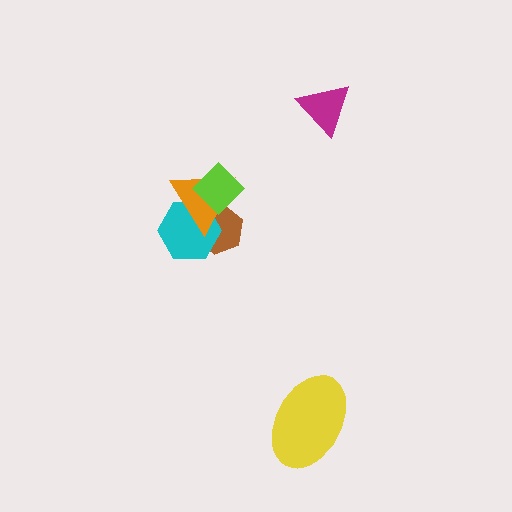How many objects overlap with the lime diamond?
3 objects overlap with the lime diamond.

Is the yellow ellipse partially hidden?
No, no other shape covers it.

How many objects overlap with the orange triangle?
3 objects overlap with the orange triangle.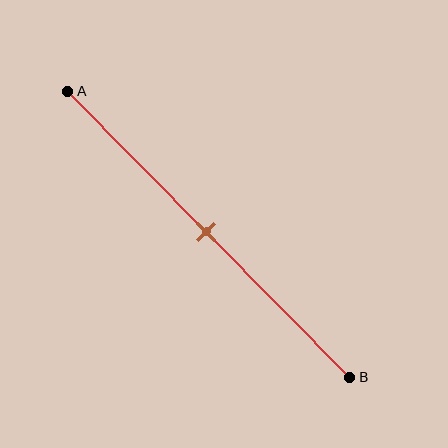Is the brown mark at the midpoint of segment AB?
Yes, the mark is approximately at the midpoint.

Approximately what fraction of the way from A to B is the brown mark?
The brown mark is approximately 50% of the way from A to B.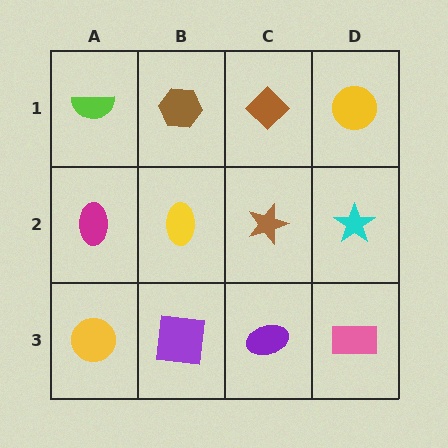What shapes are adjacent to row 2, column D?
A yellow circle (row 1, column D), a pink rectangle (row 3, column D), a brown star (row 2, column C).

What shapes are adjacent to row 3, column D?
A cyan star (row 2, column D), a purple ellipse (row 3, column C).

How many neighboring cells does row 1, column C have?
3.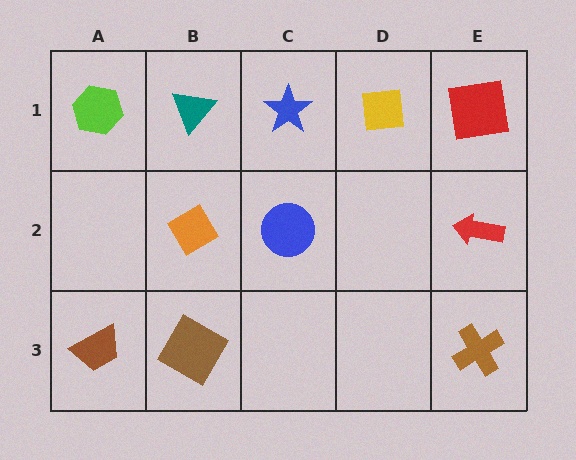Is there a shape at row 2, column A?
No, that cell is empty.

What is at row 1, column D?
A yellow square.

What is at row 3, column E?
A brown cross.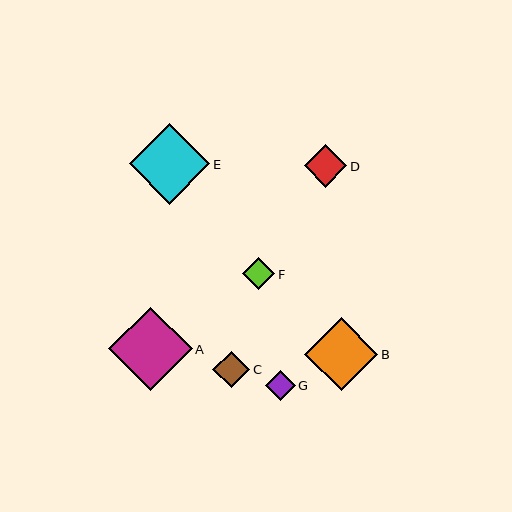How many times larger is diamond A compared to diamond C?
Diamond A is approximately 2.3 times the size of diamond C.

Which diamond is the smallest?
Diamond G is the smallest with a size of approximately 29 pixels.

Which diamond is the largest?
Diamond A is the largest with a size of approximately 83 pixels.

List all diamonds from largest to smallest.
From largest to smallest: A, E, B, D, C, F, G.